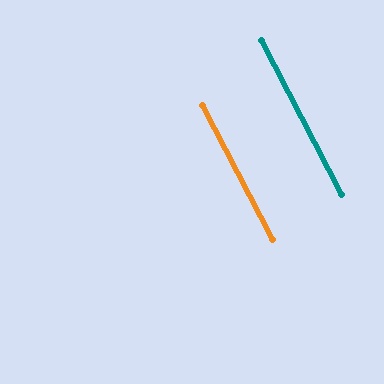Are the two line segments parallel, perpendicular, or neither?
Parallel — their directions differ by only 0.3°.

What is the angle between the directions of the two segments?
Approximately 0 degrees.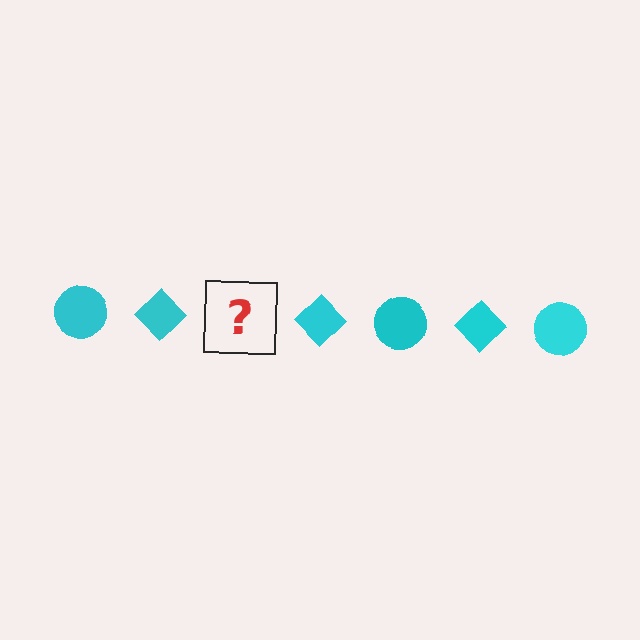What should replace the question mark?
The question mark should be replaced with a cyan circle.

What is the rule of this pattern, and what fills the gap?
The rule is that the pattern cycles through circle, diamond shapes in cyan. The gap should be filled with a cyan circle.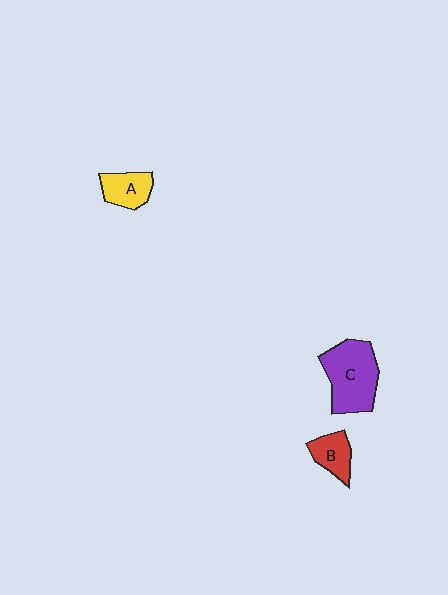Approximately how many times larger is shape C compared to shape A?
Approximately 2.0 times.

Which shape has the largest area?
Shape C (purple).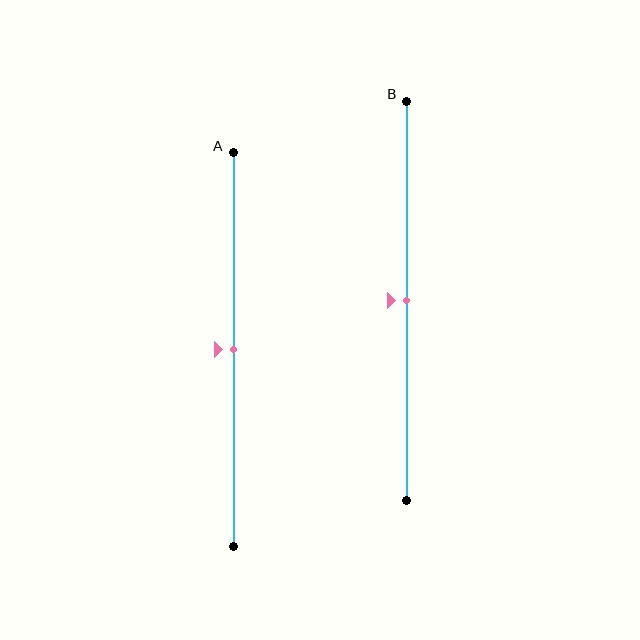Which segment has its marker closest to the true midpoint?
Segment A has its marker closest to the true midpoint.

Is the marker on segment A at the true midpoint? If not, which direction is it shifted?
Yes, the marker on segment A is at the true midpoint.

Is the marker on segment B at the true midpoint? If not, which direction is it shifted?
Yes, the marker on segment B is at the true midpoint.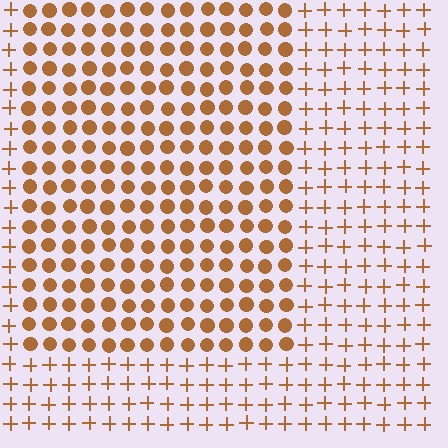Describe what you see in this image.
The image is filled with small brown elements arranged in a uniform grid. A rectangle-shaped region contains circles, while the surrounding area contains plus signs. The boundary is defined purely by the change in element shape.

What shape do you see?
I see a rectangle.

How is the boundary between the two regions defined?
The boundary is defined by a change in element shape: circles inside vs. plus signs outside. All elements share the same color and spacing.